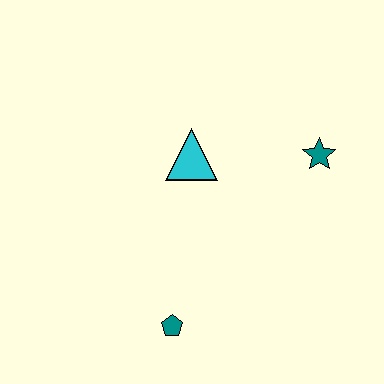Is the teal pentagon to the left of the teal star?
Yes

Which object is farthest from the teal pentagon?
The teal star is farthest from the teal pentagon.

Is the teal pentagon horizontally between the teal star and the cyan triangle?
No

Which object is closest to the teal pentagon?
The cyan triangle is closest to the teal pentagon.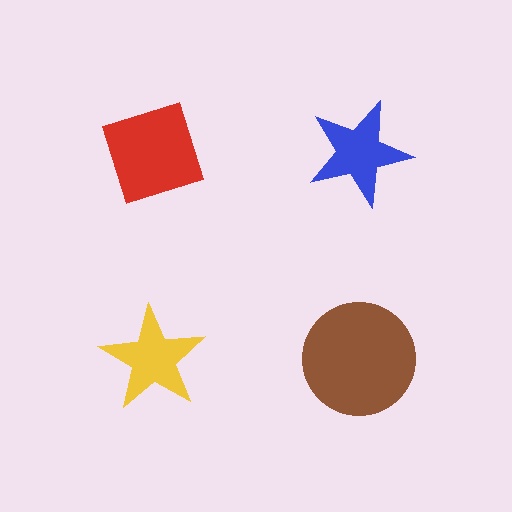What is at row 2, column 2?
A brown circle.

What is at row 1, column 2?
A blue star.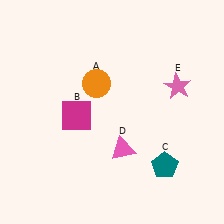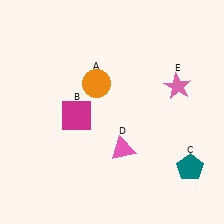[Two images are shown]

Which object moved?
The teal pentagon (C) moved right.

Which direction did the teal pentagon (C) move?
The teal pentagon (C) moved right.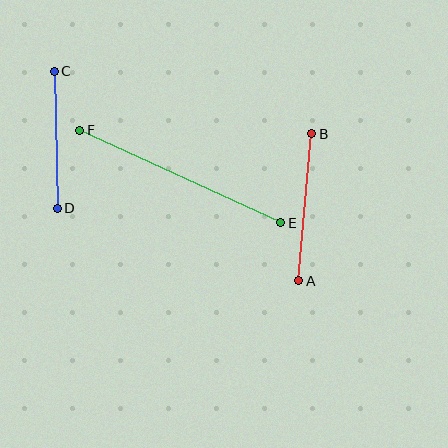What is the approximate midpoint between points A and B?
The midpoint is at approximately (305, 207) pixels.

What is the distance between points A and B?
The distance is approximately 148 pixels.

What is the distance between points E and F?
The distance is approximately 221 pixels.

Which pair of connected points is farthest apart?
Points E and F are farthest apart.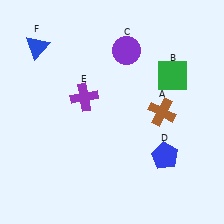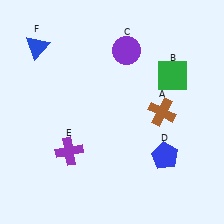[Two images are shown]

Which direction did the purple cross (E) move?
The purple cross (E) moved down.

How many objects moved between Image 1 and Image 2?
1 object moved between the two images.